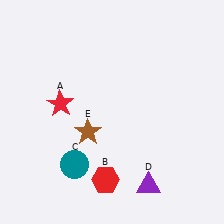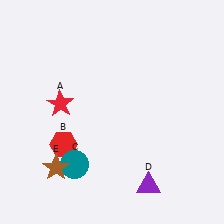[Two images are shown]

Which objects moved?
The objects that moved are: the red hexagon (B), the brown star (E).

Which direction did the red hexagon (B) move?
The red hexagon (B) moved left.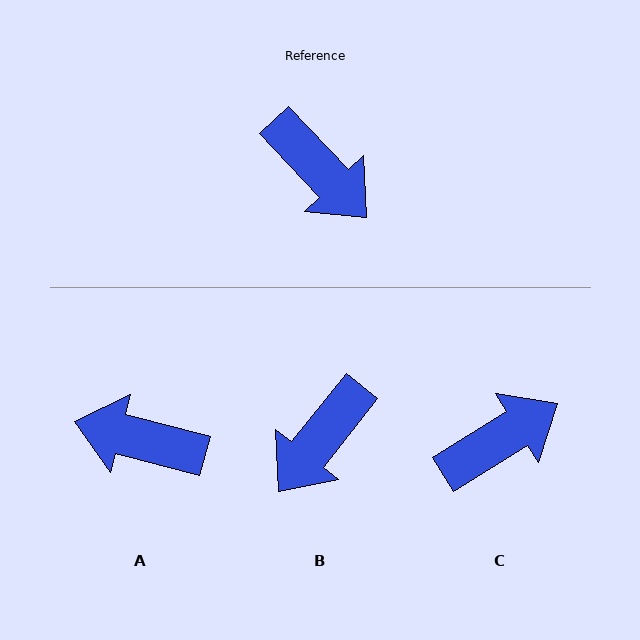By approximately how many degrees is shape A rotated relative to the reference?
Approximately 148 degrees clockwise.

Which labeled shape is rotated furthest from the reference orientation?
A, about 148 degrees away.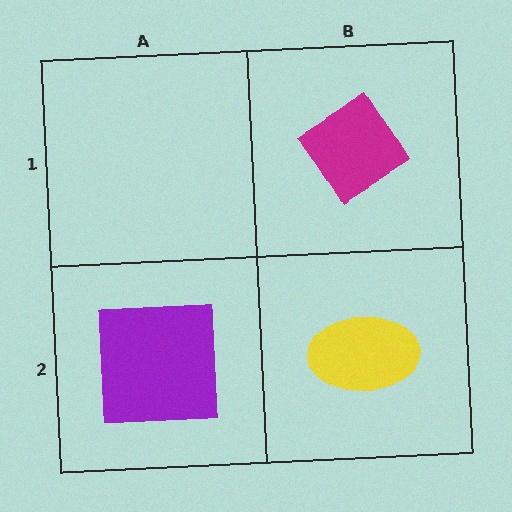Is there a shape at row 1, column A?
No, that cell is empty.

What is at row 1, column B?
A magenta diamond.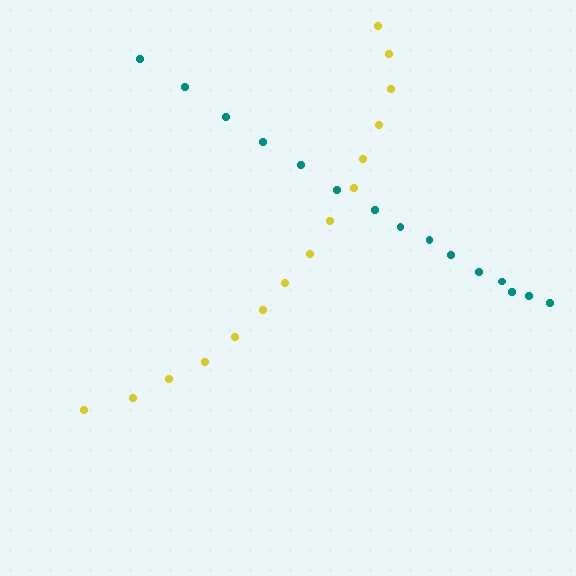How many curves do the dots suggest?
There are 2 distinct paths.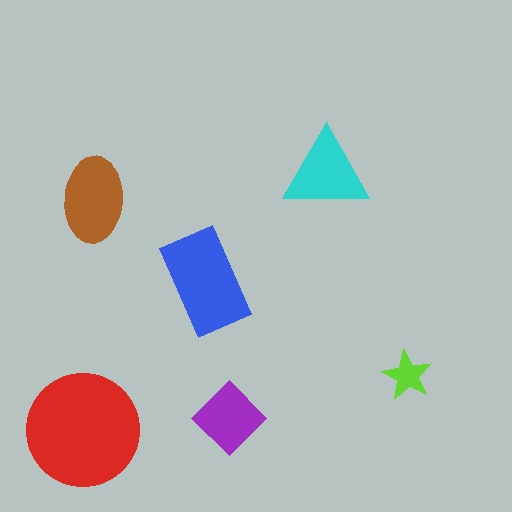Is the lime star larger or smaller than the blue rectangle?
Smaller.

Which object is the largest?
The red circle.